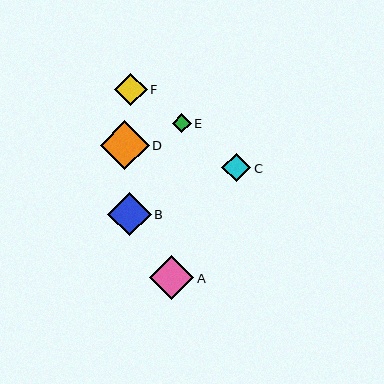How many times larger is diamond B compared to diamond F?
Diamond B is approximately 1.3 times the size of diamond F.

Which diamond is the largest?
Diamond D is the largest with a size of approximately 49 pixels.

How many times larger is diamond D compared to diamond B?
Diamond D is approximately 1.1 times the size of diamond B.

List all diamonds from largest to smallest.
From largest to smallest: D, A, B, F, C, E.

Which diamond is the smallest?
Diamond E is the smallest with a size of approximately 19 pixels.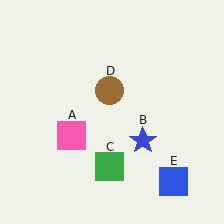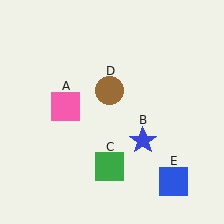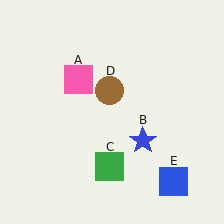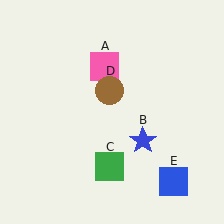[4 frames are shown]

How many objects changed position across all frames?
1 object changed position: pink square (object A).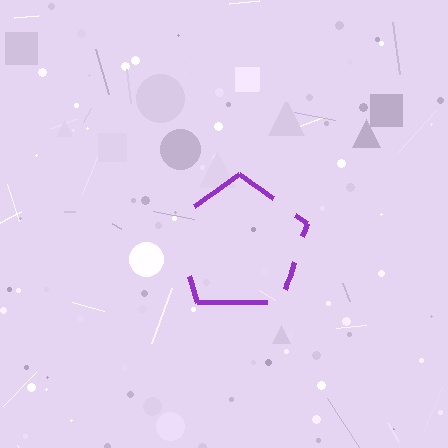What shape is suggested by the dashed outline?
The dashed outline suggests a pentagon.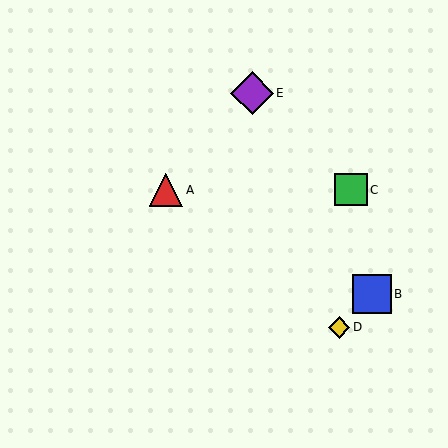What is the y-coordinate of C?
Object C is at y≈190.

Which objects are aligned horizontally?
Objects A, C are aligned horizontally.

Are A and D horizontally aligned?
No, A is at y≈190 and D is at y≈327.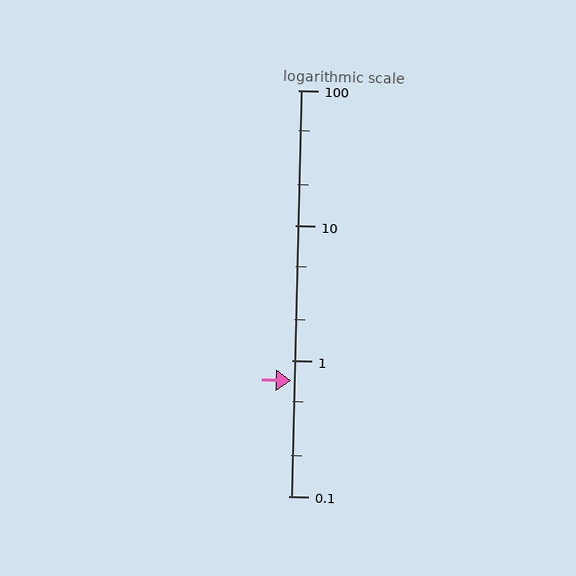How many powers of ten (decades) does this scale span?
The scale spans 3 decades, from 0.1 to 100.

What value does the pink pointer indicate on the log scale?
The pointer indicates approximately 0.71.